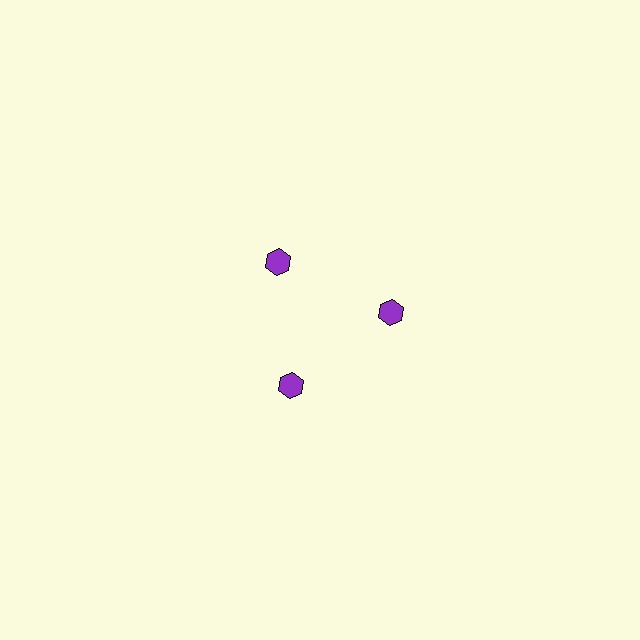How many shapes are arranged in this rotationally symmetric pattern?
There are 3 shapes, arranged in 3 groups of 1.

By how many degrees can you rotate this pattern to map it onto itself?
The pattern maps onto itself every 120 degrees of rotation.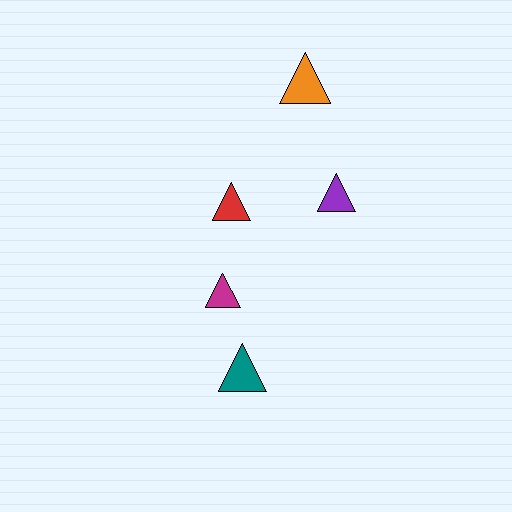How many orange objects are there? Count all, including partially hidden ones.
There is 1 orange object.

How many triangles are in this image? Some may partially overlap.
There are 5 triangles.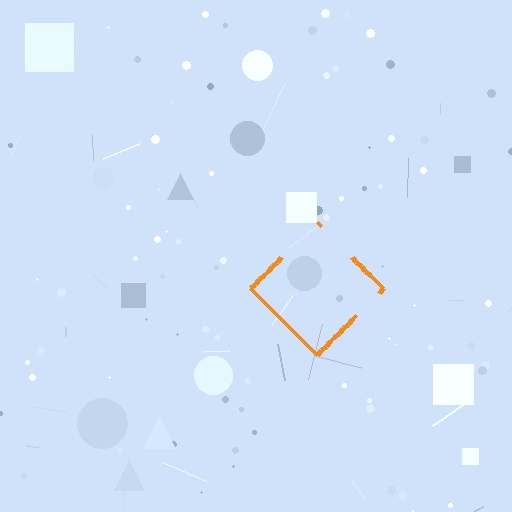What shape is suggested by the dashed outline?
The dashed outline suggests a diamond.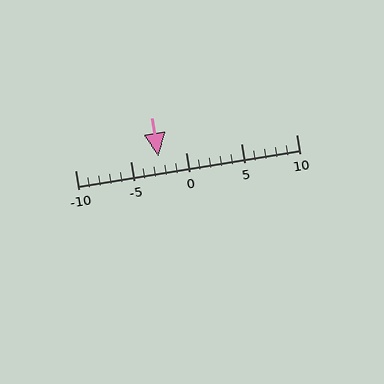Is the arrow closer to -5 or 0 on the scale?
The arrow is closer to 0.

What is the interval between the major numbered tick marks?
The major tick marks are spaced 5 units apart.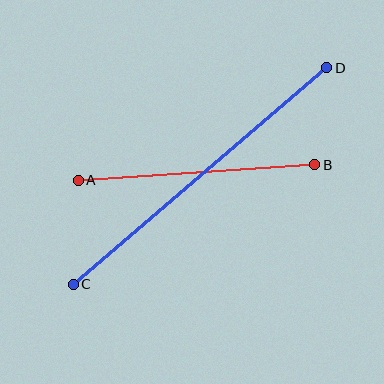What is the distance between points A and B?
The distance is approximately 237 pixels.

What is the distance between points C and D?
The distance is approximately 333 pixels.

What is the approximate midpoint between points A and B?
The midpoint is at approximately (197, 173) pixels.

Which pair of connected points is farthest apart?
Points C and D are farthest apart.